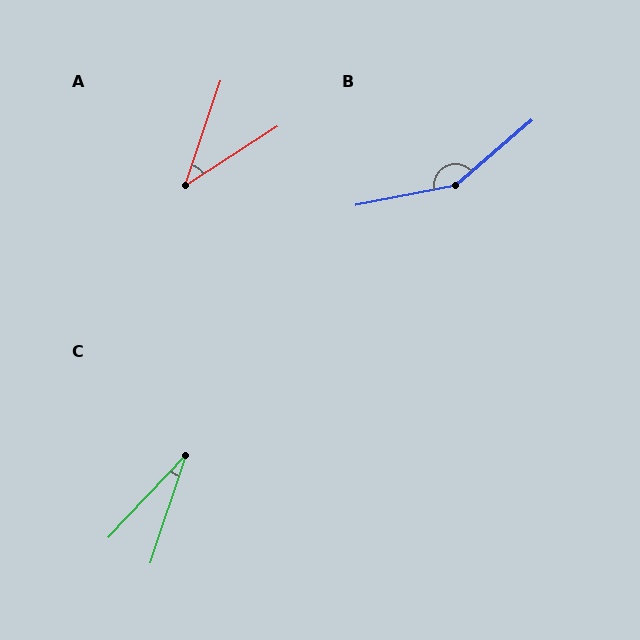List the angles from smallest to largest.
C (25°), A (38°), B (150°).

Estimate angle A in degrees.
Approximately 38 degrees.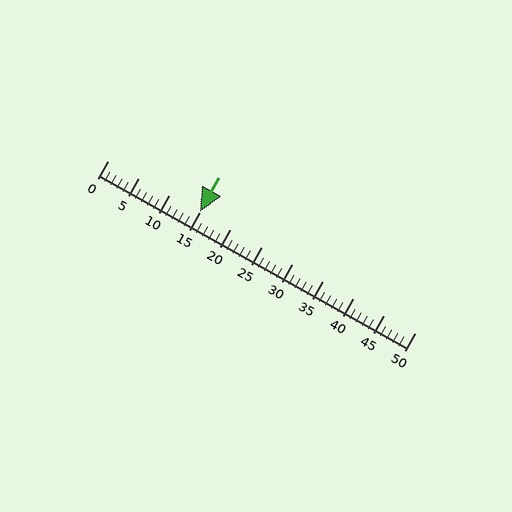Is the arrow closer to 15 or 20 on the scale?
The arrow is closer to 15.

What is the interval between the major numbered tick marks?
The major tick marks are spaced 5 units apart.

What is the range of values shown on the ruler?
The ruler shows values from 0 to 50.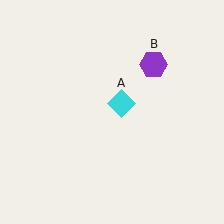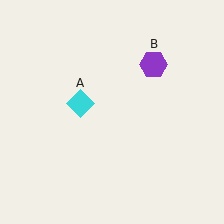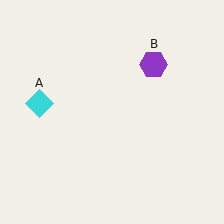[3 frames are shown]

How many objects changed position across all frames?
1 object changed position: cyan diamond (object A).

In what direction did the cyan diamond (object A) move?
The cyan diamond (object A) moved left.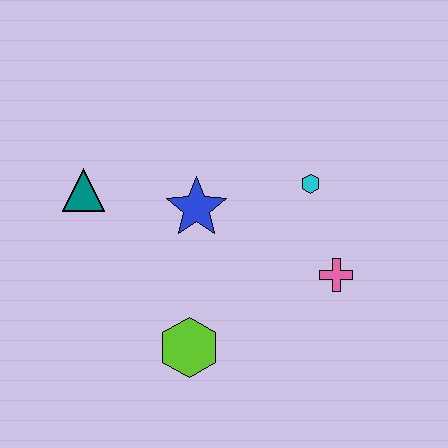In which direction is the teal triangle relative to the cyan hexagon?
The teal triangle is to the left of the cyan hexagon.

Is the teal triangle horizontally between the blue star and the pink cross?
No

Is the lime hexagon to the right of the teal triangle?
Yes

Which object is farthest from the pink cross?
The teal triangle is farthest from the pink cross.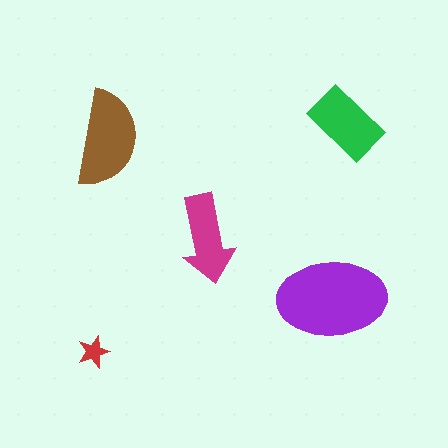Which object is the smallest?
The red star.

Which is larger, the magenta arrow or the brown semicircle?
The brown semicircle.